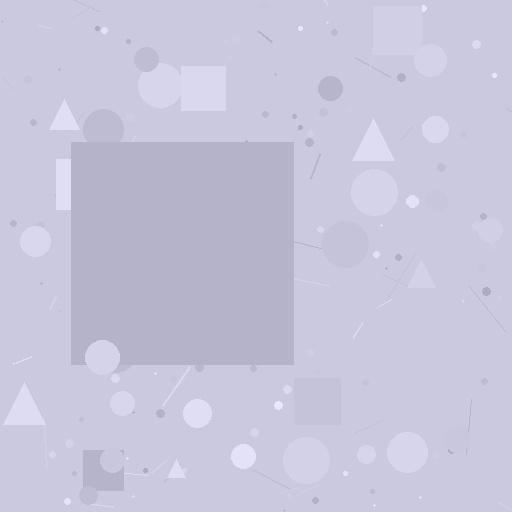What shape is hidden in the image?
A square is hidden in the image.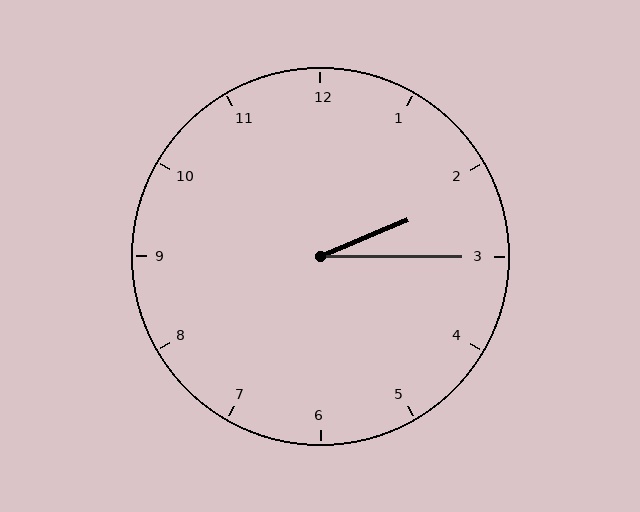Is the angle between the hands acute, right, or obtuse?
It is acute.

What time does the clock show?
2:15.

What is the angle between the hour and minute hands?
Approximately 22 degrees.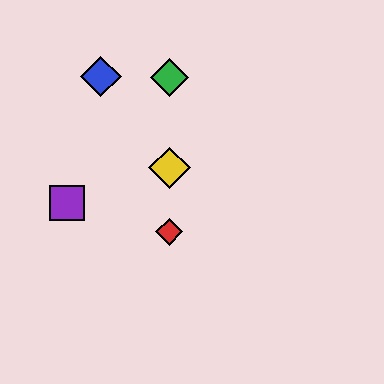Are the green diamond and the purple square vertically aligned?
No, the green diamond is at x≈169 and the purple square is at x≈67.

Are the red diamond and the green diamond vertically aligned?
Yes, both are at x≈169.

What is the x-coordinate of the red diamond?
The red diamond is at x≈169.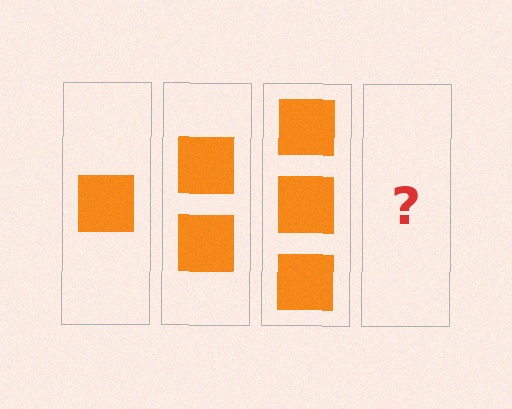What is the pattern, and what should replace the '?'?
The pattern is that each step adds one more square. The '?' should be 4 squares.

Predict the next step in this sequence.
The next step is 4 squares.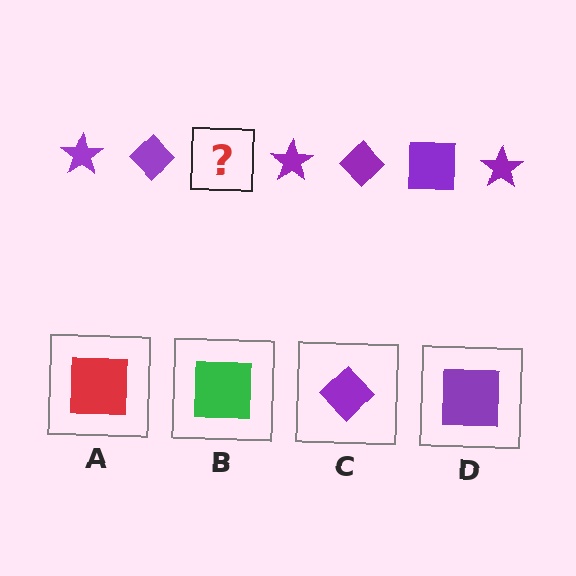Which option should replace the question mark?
Option D.